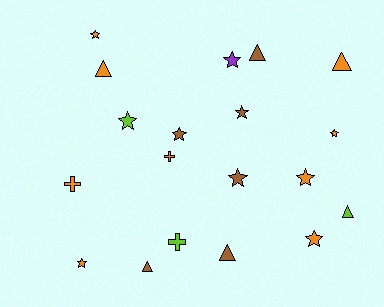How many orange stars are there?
There are 5 orange stars.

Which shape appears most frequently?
Star, with 10 objects.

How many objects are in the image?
There are 19 objects.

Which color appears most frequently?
Orange, with 9 objects.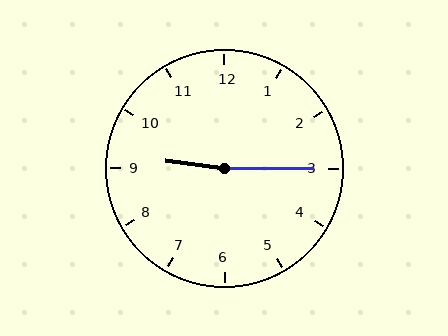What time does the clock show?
9:15.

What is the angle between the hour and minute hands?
Approximately 172 degrees.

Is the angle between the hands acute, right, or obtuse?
It is obtuse.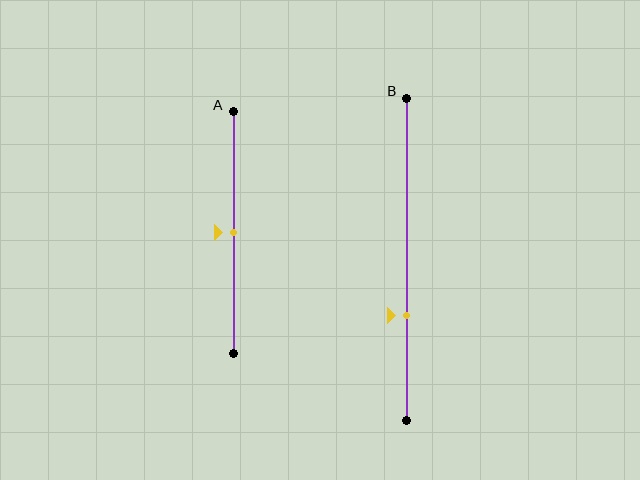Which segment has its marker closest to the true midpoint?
Segment A has its marker closest to the true midpoint.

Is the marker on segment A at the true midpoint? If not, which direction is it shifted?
Yes, the marker on segment A is at the true midpoint.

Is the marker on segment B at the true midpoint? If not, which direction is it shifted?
No, the marker on segment B is shifted downward by about 17% of the segment length.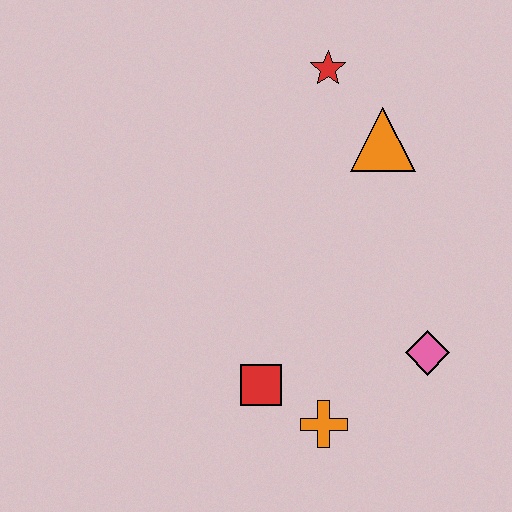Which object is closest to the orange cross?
The red square is closest to the orange cross.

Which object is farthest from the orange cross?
The red star is farthest from the orange cross.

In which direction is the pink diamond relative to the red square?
The pink diamond is to the right of the red square.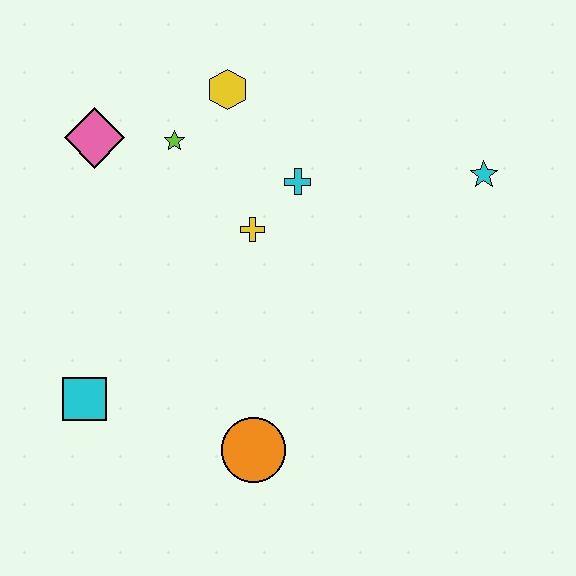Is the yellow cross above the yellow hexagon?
No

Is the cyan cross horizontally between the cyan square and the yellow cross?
No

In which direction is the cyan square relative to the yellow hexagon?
The cyan square is below the yellow hexagon.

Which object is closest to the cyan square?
The orange circle is closest to the cyan square.